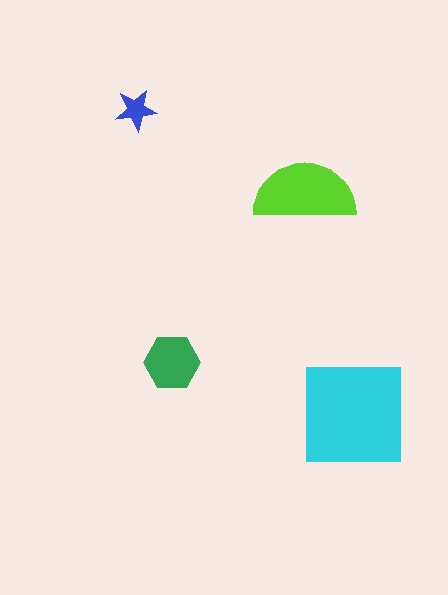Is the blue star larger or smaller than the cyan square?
Smaller.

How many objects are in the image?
There are 4 objects in the image.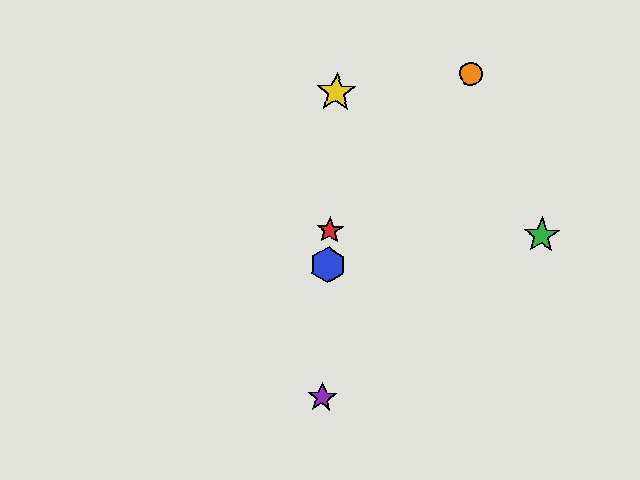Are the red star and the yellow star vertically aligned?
Yes, both are at x≈330.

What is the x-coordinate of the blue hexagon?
The blue hexagon is at x≈328.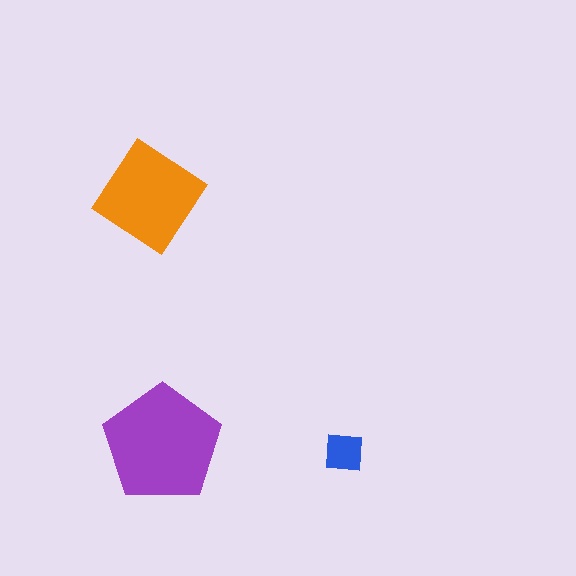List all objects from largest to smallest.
The purple pentagon, the orange diamond, the blue square.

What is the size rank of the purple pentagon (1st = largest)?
1st.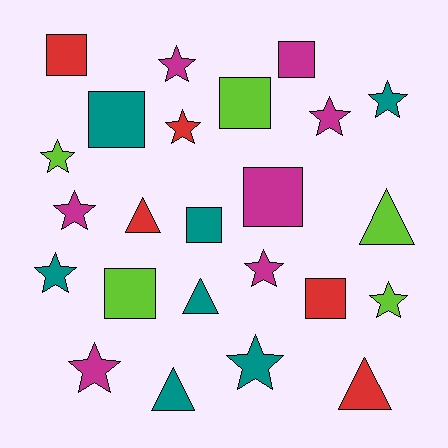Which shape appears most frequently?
Star, with 11 objects.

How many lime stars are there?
There are 2 lime stars.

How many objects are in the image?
There are 24 objects.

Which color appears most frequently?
Teal, with 7 objects.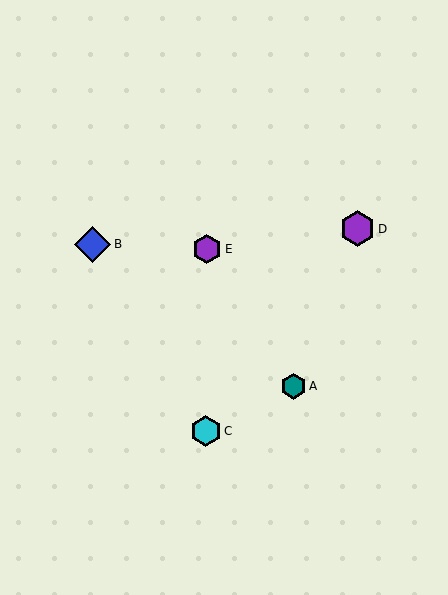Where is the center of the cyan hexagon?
The center of the cyan hexagon is at (206, 431).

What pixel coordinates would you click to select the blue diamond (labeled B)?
Click at (93, 244) to select the blue diamond B.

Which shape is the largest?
The blue diamond (labeled B) is the largest.